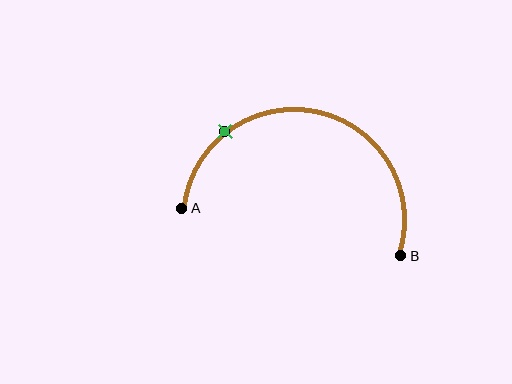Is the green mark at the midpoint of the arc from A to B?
No. The green mark lies on the arc but is closer to endpoint A. The arc midpoint would be at the point on the curve equidistant along the arc from both A and B.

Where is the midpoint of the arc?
The arc midpoint is the point on the curve farthest from the straight line joining A and B. It sits above that line.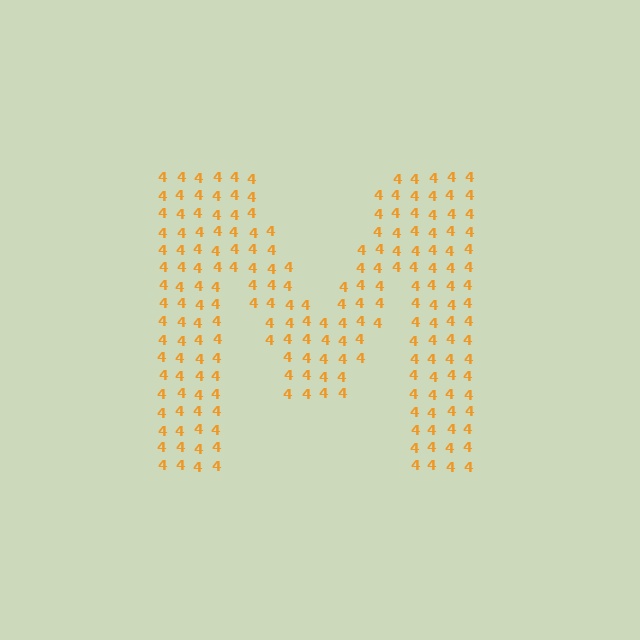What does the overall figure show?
The overall figure shows the letter M.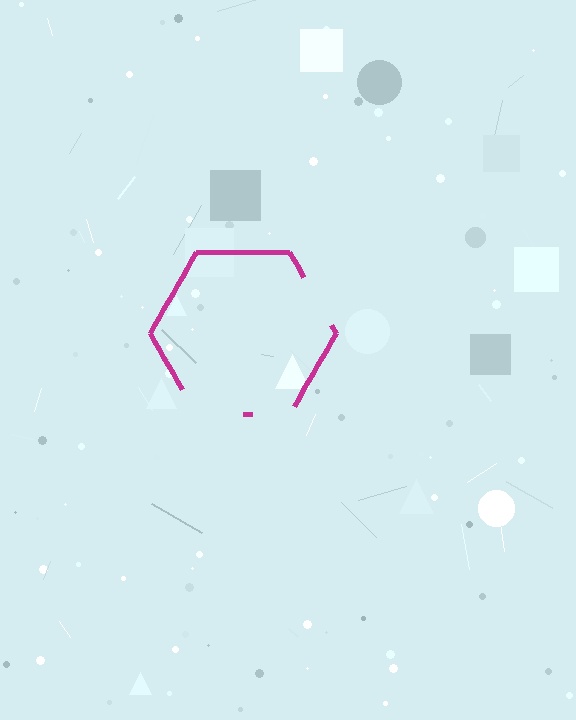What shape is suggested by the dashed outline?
The dashed outline suggests a hexagon.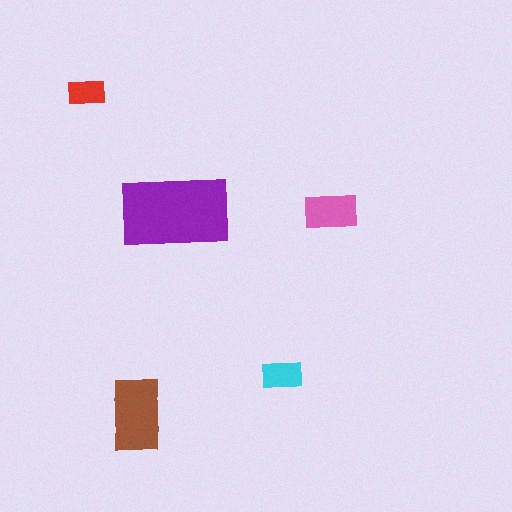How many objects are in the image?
There are 5 objects in the image.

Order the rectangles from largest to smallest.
the purple one, the brown one, the pink one, the cyan one, the red one.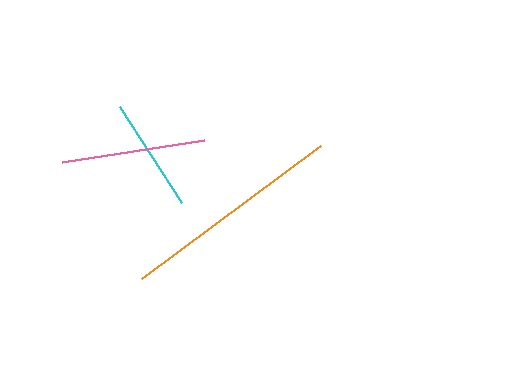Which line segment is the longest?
The orange line is the longest at approximately 223 pixels.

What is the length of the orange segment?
The orange segment is approximately 223 pixels long.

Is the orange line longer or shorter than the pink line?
The orange line is longer than the pink line.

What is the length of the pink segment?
The pink segment is approximately 143 pixels long.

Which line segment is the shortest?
The cyan line is the shortest at approximately 115 pixels.